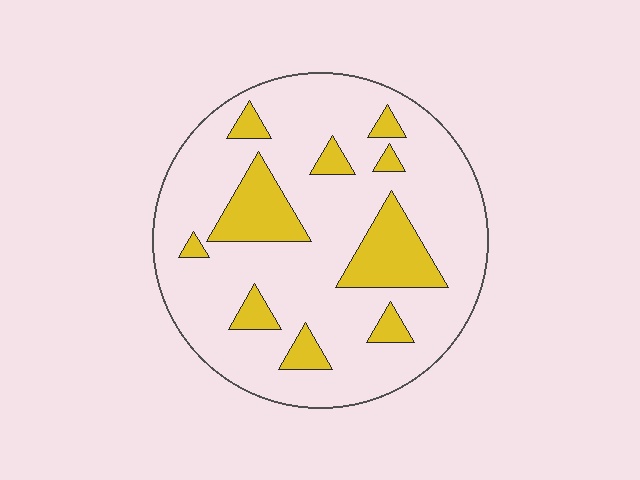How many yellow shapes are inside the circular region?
10.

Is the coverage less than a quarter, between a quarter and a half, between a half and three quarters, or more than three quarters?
Less than a quarter.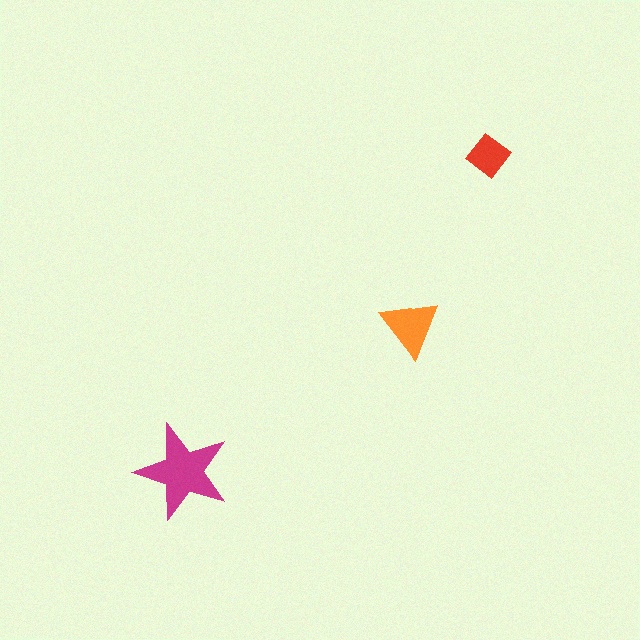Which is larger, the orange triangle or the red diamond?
The orange triangle.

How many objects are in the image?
There are 3 objects in the image.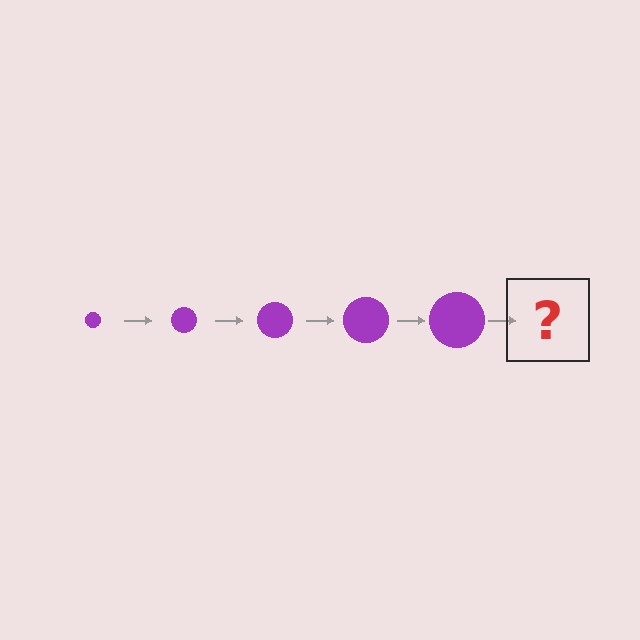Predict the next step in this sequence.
The next step is a purple circle, larger than the previous one.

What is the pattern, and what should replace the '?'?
The pattern is that the circle gets progressively larger each step. The '?' should be a purple circle, larger than the previous one.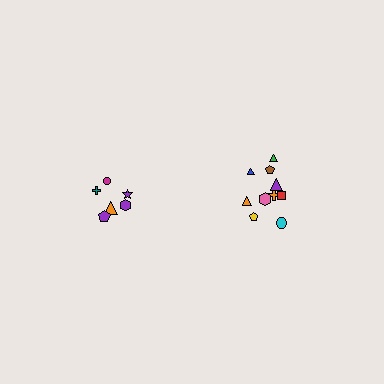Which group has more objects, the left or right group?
The right group.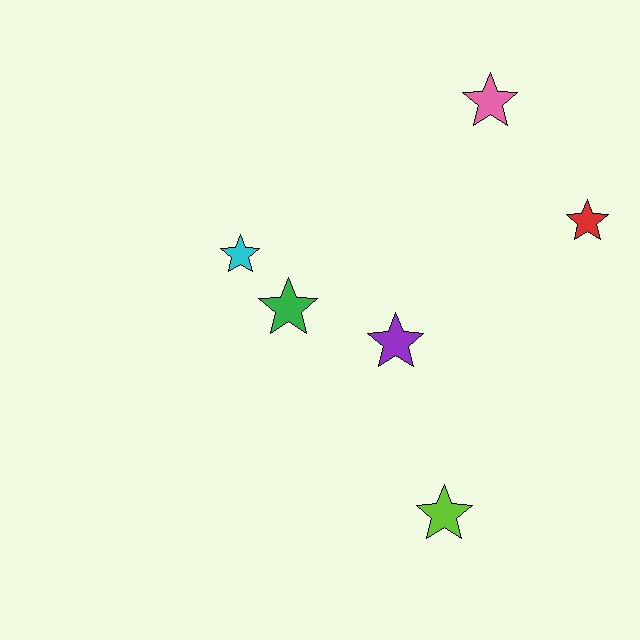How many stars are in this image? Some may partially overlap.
There are 6 stars.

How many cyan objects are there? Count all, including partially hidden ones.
There is 1 cyan object.